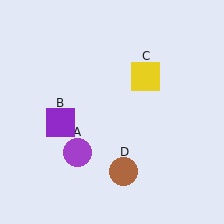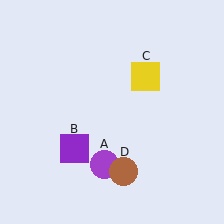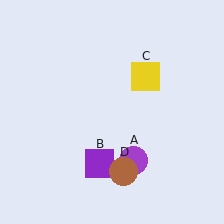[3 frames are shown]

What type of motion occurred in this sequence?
The purple circle (object A), purple square (object B) rotated counterclockwise around the center of the scene.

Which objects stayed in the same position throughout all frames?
Yellow square (object C) and brown circle (object D) remained stationary.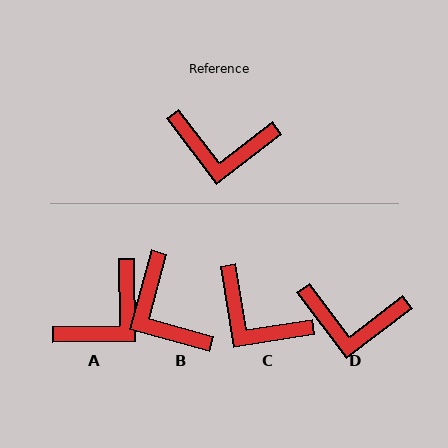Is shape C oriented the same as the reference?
No, it is off by about 28 degrees.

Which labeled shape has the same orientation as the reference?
D.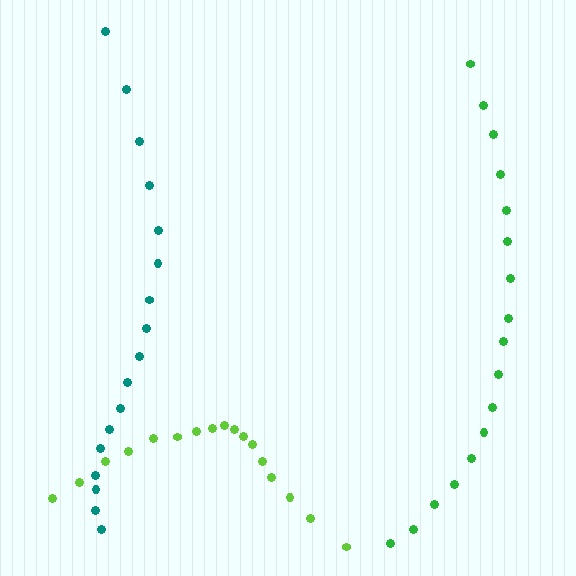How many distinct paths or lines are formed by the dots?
There are 3 distinct paths.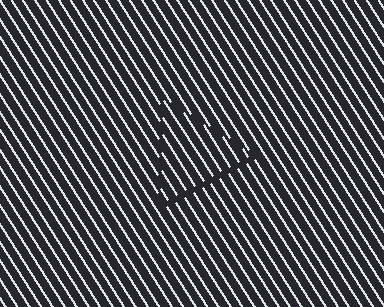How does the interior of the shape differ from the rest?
The interior of the shape contains the same grating, shifted by half a period — the contour is defined by the phase discontinuity where line-ends from the inner and outer gratings abut.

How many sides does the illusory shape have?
3 sides — the line-ends trace a triangle.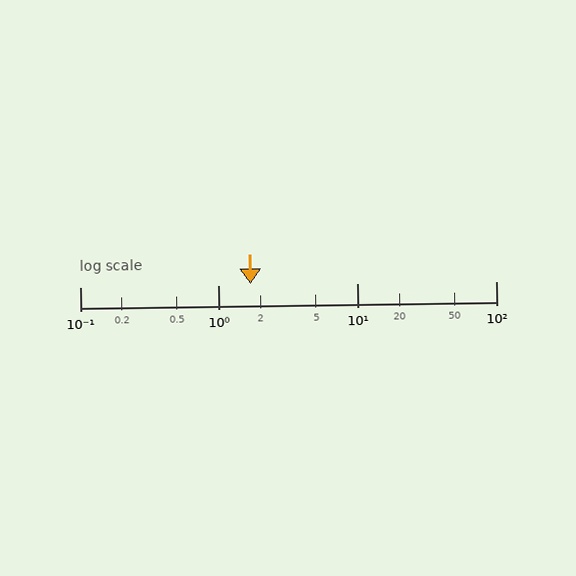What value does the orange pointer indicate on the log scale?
The pointer indicates approximately 1.7.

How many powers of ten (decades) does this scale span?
The scale spans 3 decades, from 0.1 to 100.